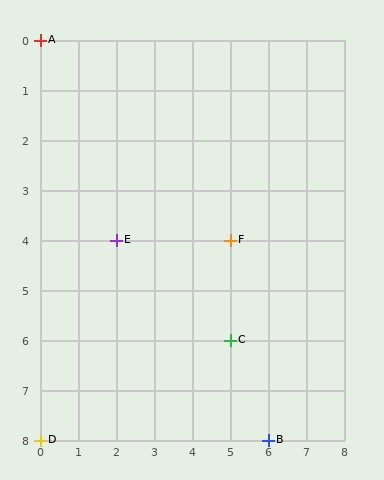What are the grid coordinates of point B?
Point B is at grid coordinates (6, 8).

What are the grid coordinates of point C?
Point C is at grid coordinates (5, 6).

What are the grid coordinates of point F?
Point F is at grid coordinates (5, 4).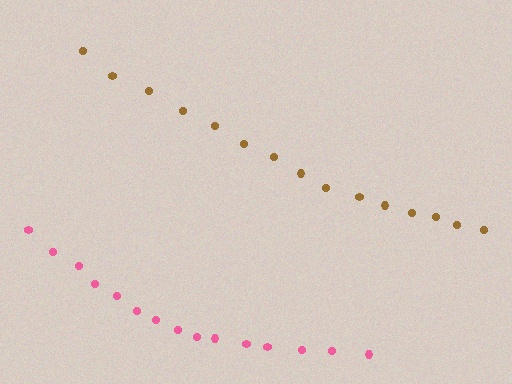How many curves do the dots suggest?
There are 2 distinct paths.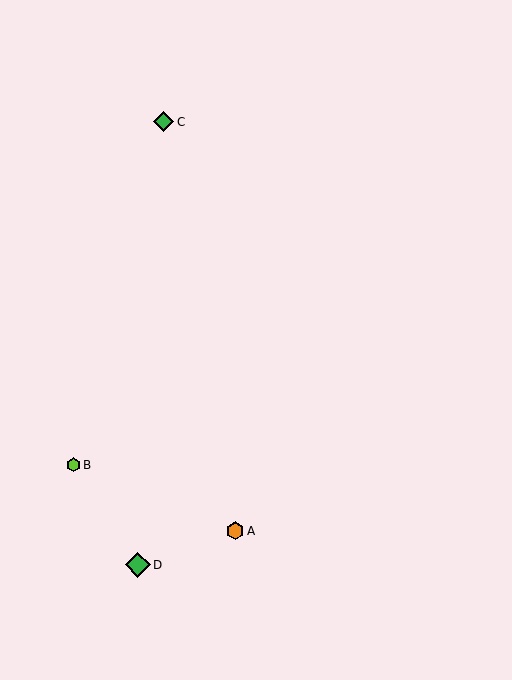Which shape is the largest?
The green diamond (labeled D) is the largest.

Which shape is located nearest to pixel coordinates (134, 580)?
The green diamond (labeled D) at (138, 565) is nearest to that location.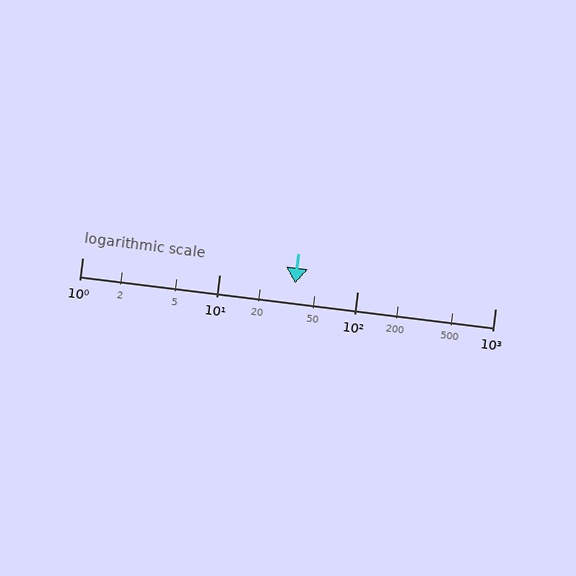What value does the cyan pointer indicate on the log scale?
The pointer indicates approximately 35.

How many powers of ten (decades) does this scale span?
The scale spans 3 decades, from 1 to 1000.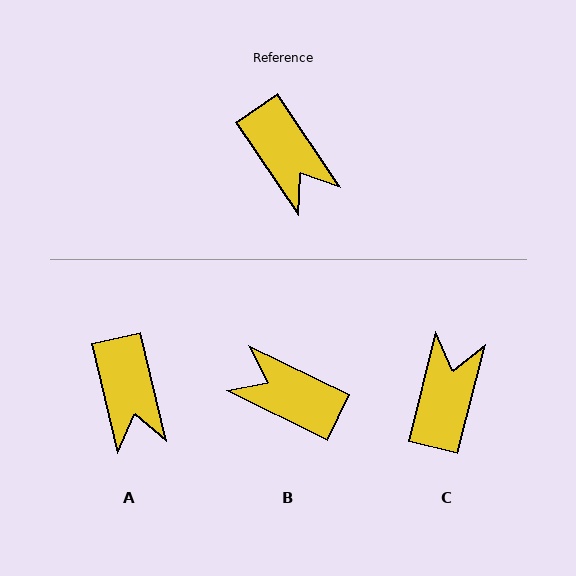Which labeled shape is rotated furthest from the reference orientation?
B, about 150 degrees away.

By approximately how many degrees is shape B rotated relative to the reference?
Approximately 150 degrees clockwise.